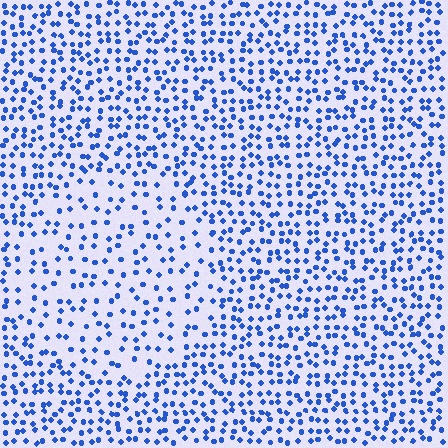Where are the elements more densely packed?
The elements are more densely packed outside the circle boundary.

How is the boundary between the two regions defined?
The boundary is defined by a change in element density (approximately 1.8x ratio). All elements are the same color, size, and shape.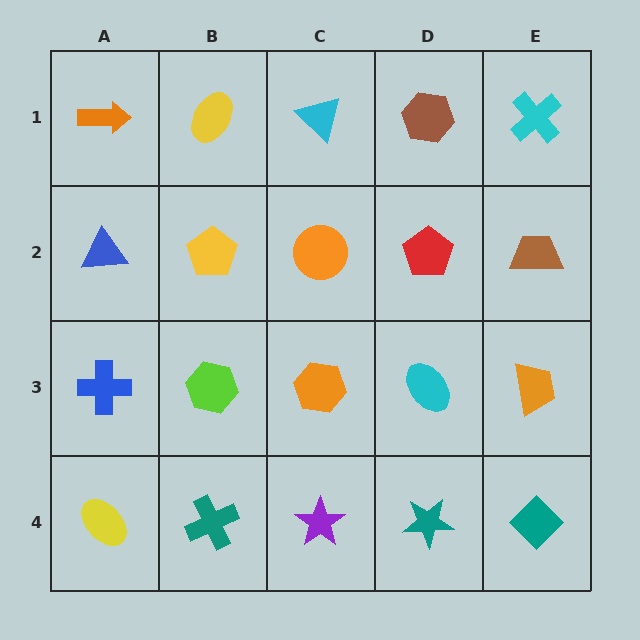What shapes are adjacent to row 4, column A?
A blue cross (row 3, column A), a teal cross (row 4, column B).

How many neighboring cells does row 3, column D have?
4.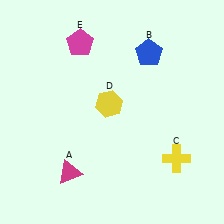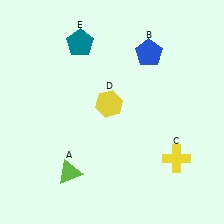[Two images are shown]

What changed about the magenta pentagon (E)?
In Image 1, E is magenta. In Image 2, it changed to teal.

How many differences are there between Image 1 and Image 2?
There are 2 differences between the two images.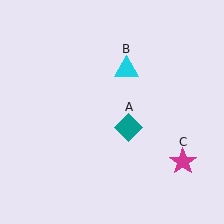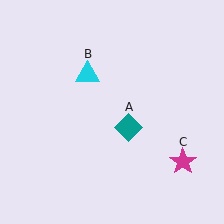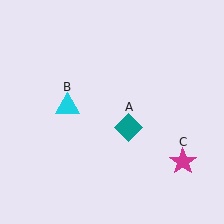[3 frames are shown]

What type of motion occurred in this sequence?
The cyan triangle (object B) rotated counterclockwise around the center of the scene.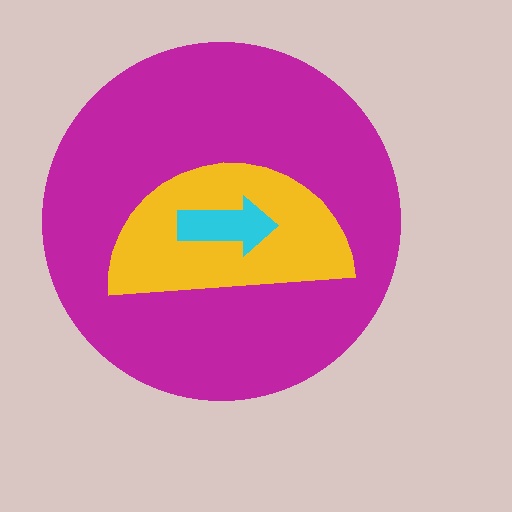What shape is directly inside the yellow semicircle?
The cyan arrow.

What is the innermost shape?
The cyan arrow.